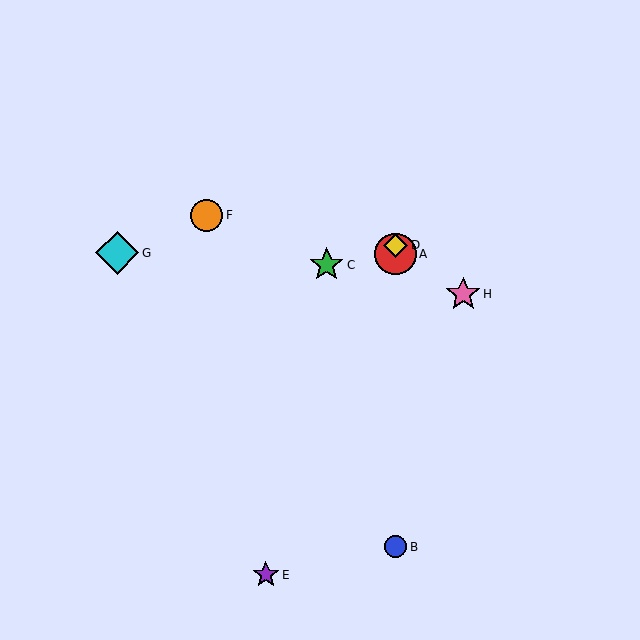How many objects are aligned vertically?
3 objects (A, B, D) are aligned vertically.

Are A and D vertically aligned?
Yes, both are at x≈396.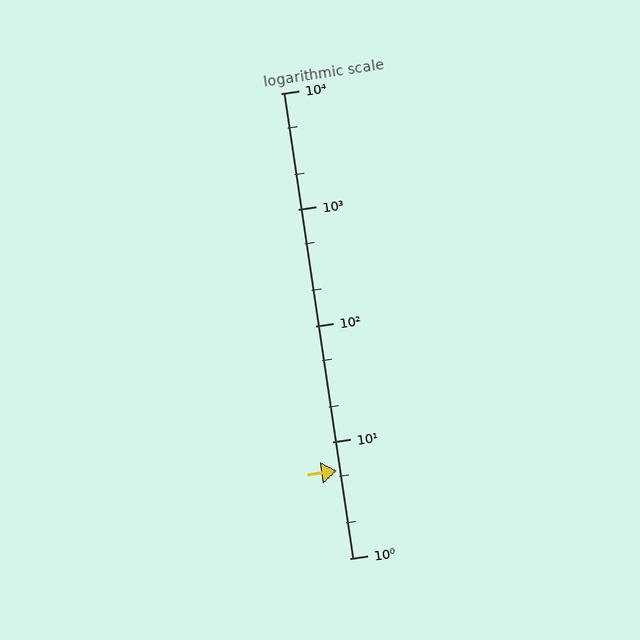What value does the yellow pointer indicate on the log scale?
The pointer indicates approximately 5.7.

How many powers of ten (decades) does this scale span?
The scale spans 4 decades, from 1 to 10000.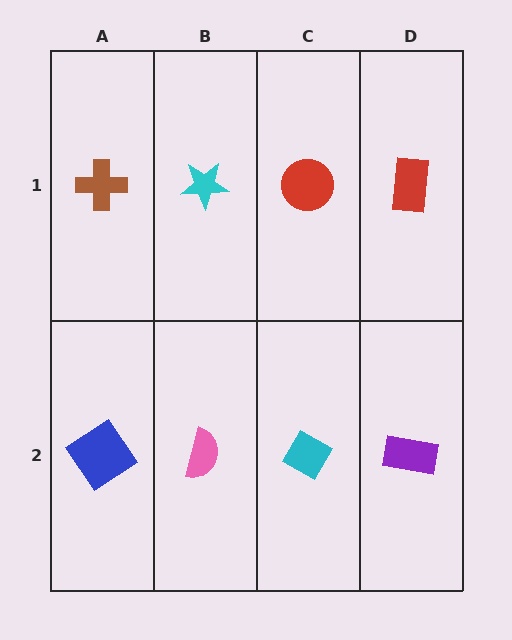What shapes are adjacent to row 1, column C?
A cyan diamond (row 2, column C), a cyan star (row 1, column B), a red rectangle (row 1, column D).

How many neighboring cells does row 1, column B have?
3.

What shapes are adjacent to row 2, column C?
A red circle (row 1, column C), a pink semicircle (row 2, column B), a purple rectangle (row 2, column D).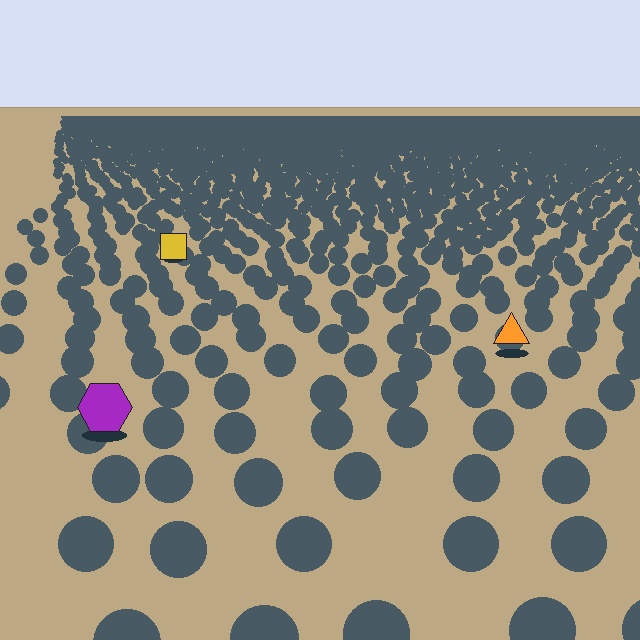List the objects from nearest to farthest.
From nearest to farthest: the purple hexagon, the orange triangle, the yellow square.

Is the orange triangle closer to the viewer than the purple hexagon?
No. The purple hexagon is closer — you can tell from the texture gradient: the ground texture is coarser near it.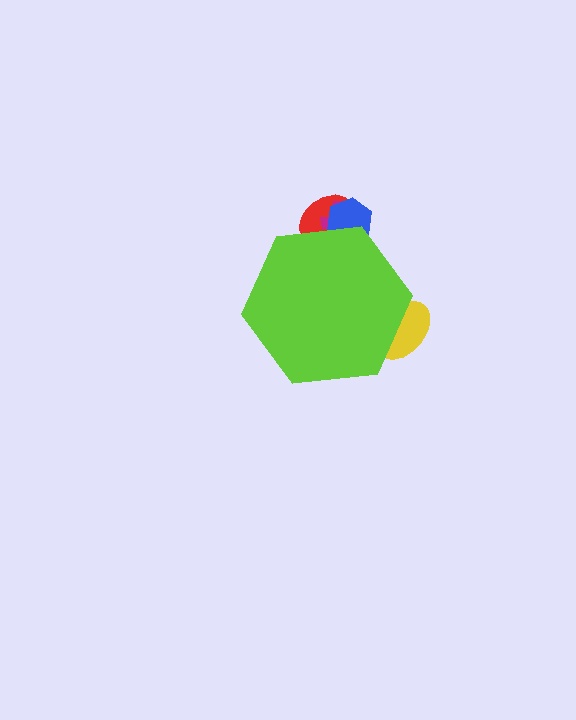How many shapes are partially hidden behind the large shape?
4 shapes are partially hidden.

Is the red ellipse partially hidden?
Yes, the red ellipse is partially hidden behind the lime hexagon.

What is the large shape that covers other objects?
A lime hexagon.